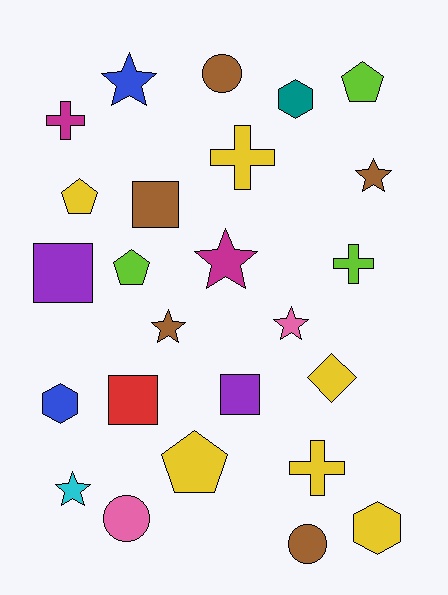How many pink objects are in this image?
There are 2 pink objects.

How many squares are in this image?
There are 4 squares.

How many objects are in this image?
There are 25 objects.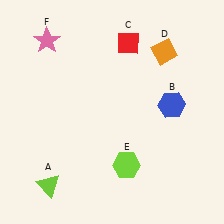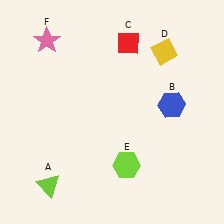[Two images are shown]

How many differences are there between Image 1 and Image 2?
There is 1 difference between the two images.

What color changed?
The diamond (D) changed from orange in Image 1 to yellow in Image 2.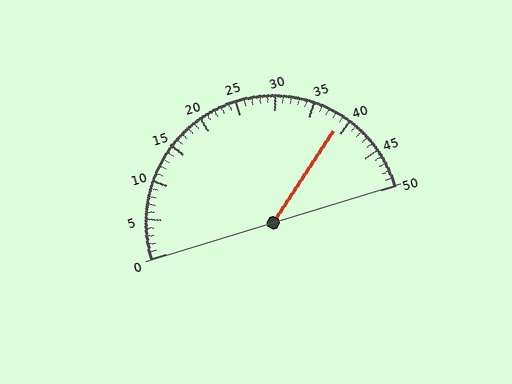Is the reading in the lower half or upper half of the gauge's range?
The reading is in the upper half of the range (0 to 50).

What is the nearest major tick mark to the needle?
The nearest major tick mark is 40.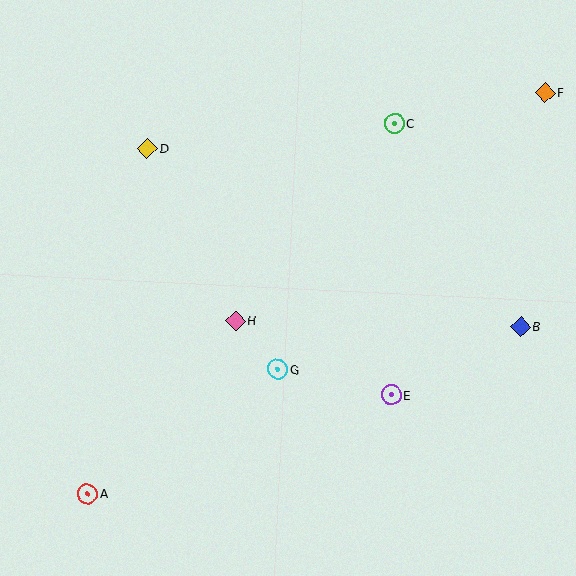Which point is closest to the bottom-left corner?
Point A is closest to the bottom-left corner.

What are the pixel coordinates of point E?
Point E is at (391, 395).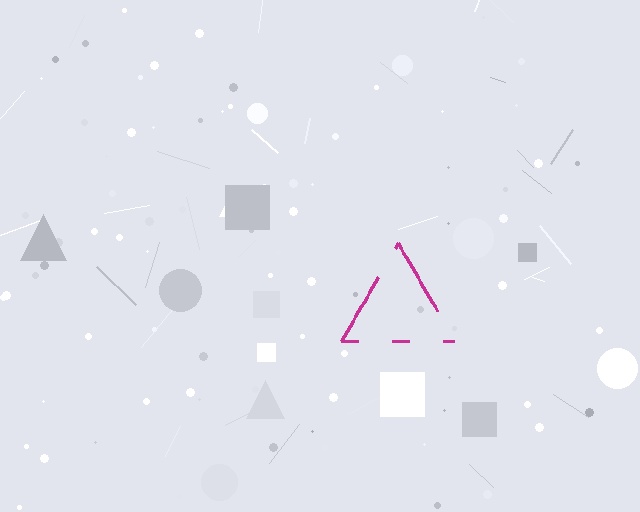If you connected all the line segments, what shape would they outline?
They would outline a triangle.